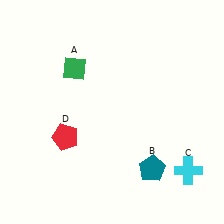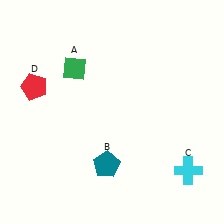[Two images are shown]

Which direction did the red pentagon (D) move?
The red pentagon (D) moved up.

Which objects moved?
The objects that moved are: the teal pentagon (B), the red pentagon (D).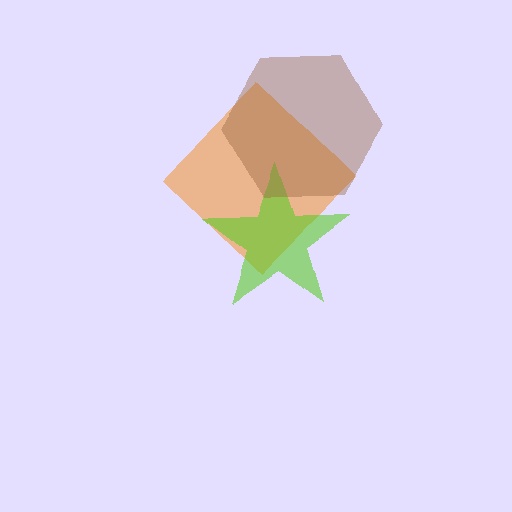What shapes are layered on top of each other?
The layered shapes are: an orange diamond, a lime star, a brown hexagon.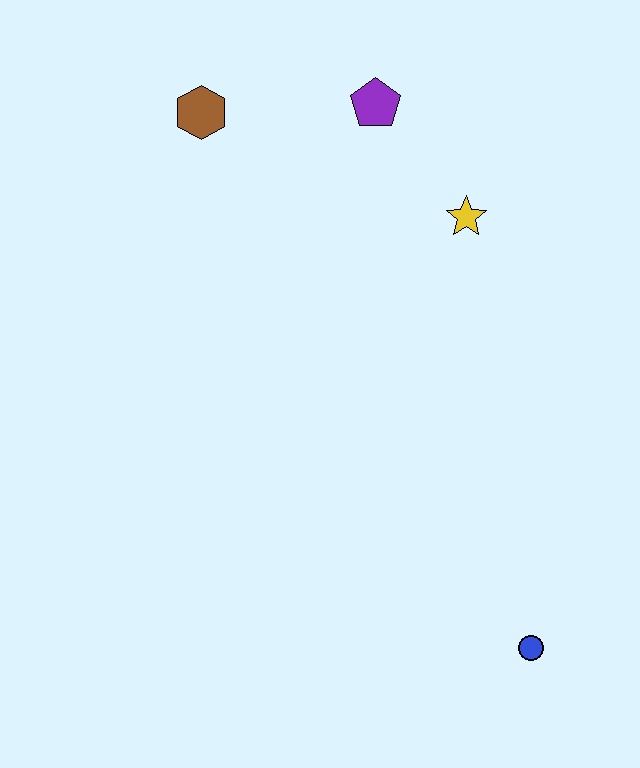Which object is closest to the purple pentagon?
The yellow star is closest to the purple pentagon.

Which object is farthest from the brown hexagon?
The blue circle is farthest from the brown hexagon.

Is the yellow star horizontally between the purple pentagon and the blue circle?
Yes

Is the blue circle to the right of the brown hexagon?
Yes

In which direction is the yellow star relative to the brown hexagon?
The yellow star is to the right of the brown hexagon.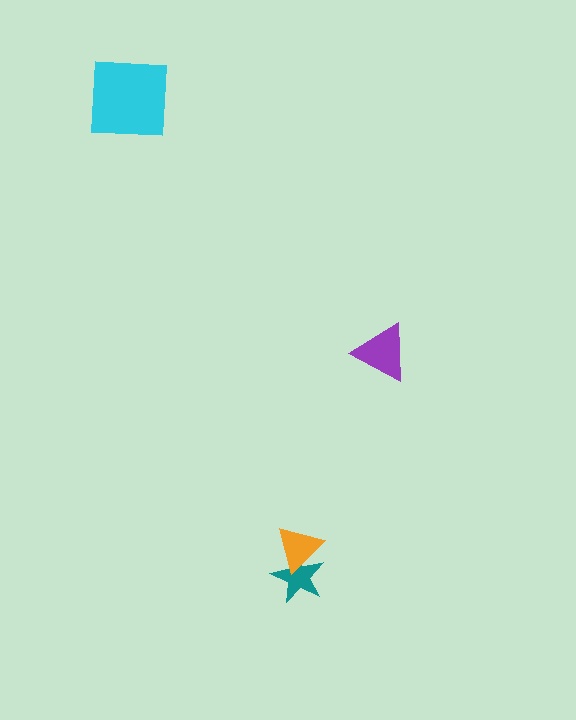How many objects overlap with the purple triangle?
0 objects overlap with the purple triangle.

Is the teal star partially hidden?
Yes, it is partially covered by another shape.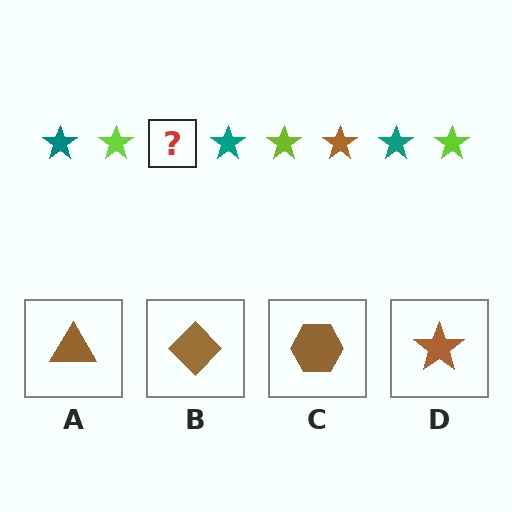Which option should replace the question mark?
Option D.